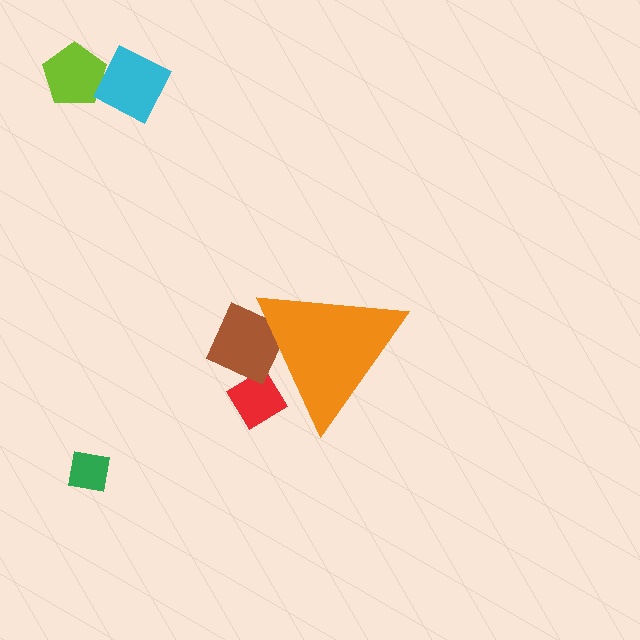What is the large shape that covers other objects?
An orange triangle.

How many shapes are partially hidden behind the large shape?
2 shapes are partially hidden.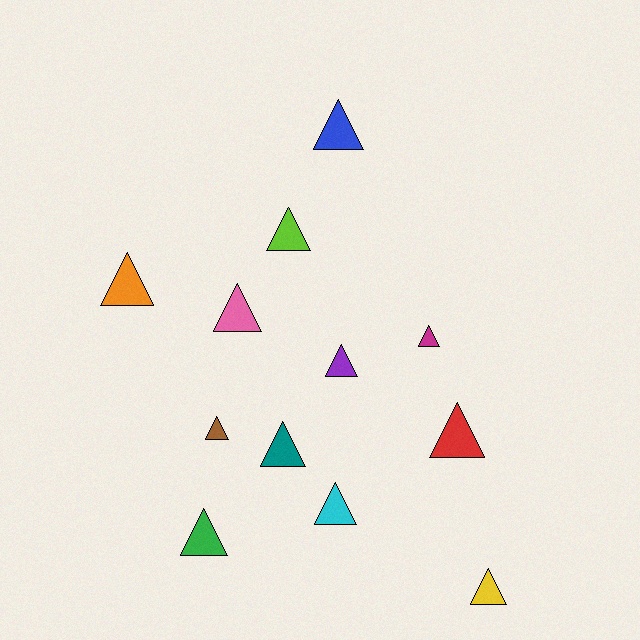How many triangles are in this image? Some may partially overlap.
There are 12 triangles.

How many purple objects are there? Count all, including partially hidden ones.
There is 1 purple object.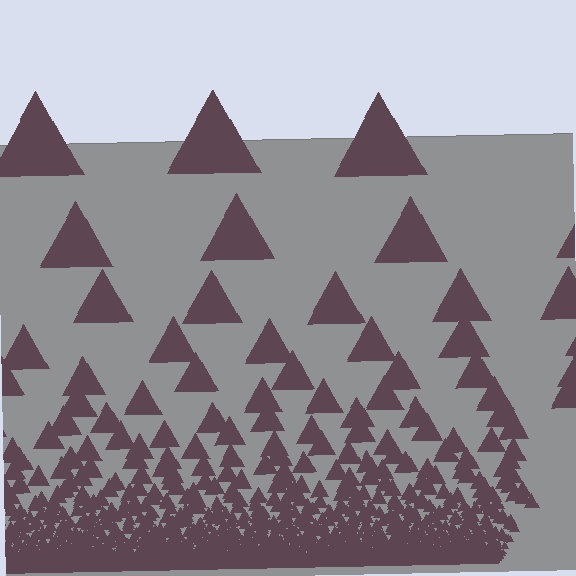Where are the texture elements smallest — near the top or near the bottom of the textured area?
Near the bottom.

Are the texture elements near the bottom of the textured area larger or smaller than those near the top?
Smaller. The gradient is inverted — elements near the bottom are smaller and denser.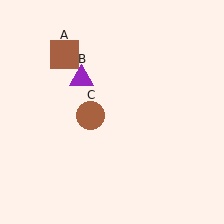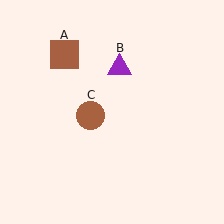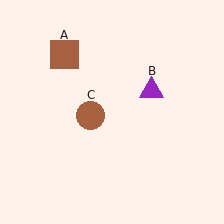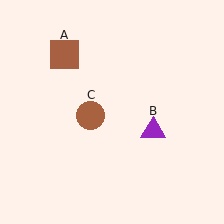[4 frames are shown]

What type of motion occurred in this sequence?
The purple triangle (object B) rotated clockwise around the center of the scene.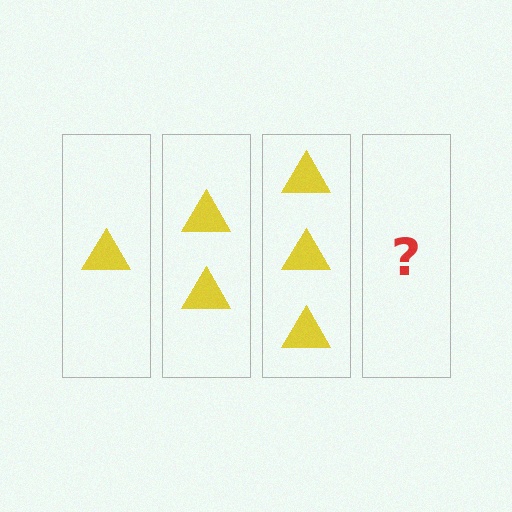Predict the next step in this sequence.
The next step is 4 triangles.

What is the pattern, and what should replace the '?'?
The pattern is that each step adds one more triangle. The '?' should be 4 triangles.